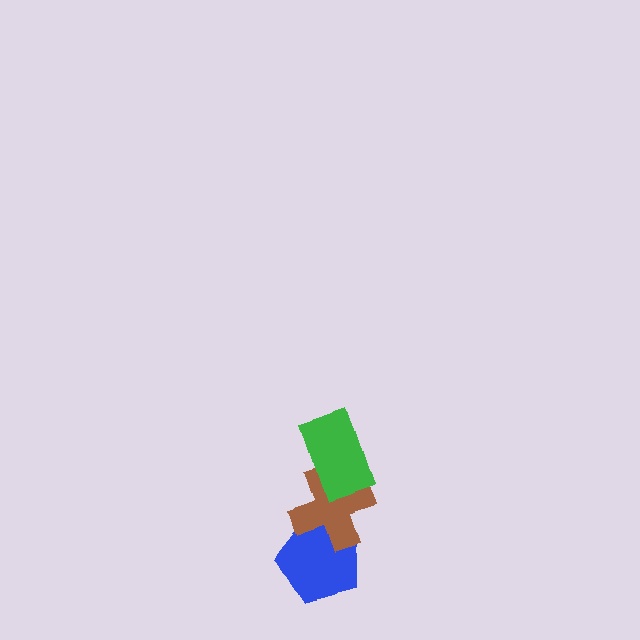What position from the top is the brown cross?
The brown cross is 2nd from the top.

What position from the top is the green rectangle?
The green rectangle is 1st from the top.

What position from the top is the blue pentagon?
The blue pentagon is 3rd from the top.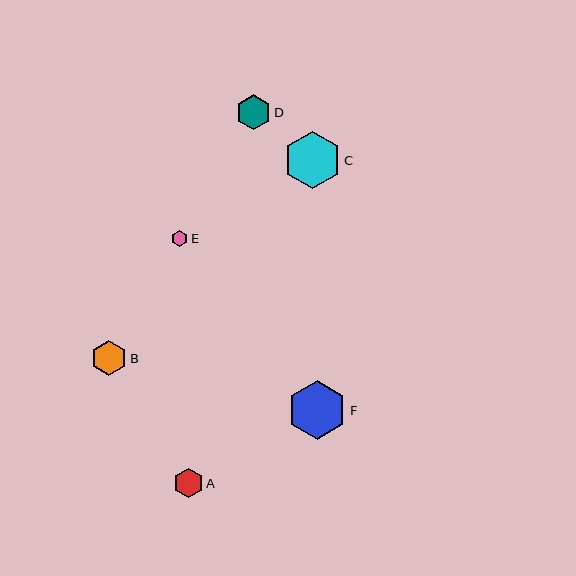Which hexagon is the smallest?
Hexagon E is the smallest with a size of approximately 17 pixels.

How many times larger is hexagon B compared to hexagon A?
Hexagon B is approximately 1.2 times the size of hexagon A.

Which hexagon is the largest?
Hexagon F is the largest with a size of approximately 59 pixels.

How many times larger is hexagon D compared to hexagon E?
Hexagon D is approximately 2.1 times the size of hexagon E.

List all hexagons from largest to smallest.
From largest to smallest: F, C, B, D, A, E.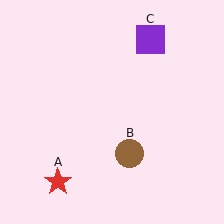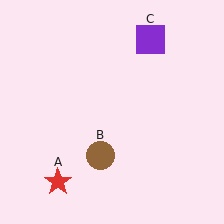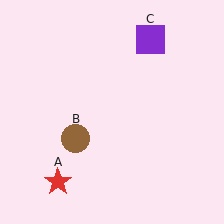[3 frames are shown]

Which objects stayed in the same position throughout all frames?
Red star (object A) and purple square (object C) remained stationary.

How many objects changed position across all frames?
1 object changed position: brown circle (object B).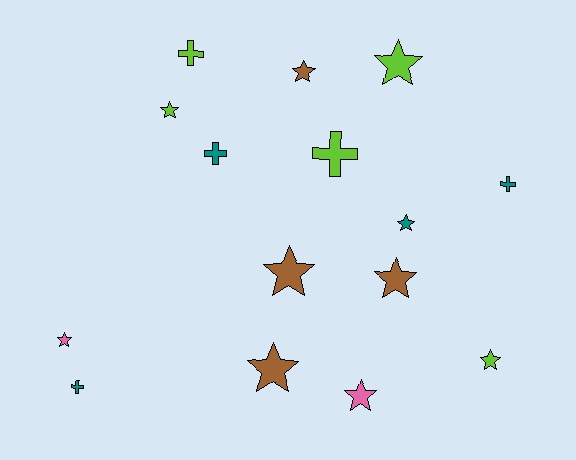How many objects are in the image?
There are 15 objects.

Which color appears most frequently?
Lime, with 5 objects.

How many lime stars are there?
There are 3 lime stars.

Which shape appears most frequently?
Star, with 10 objects.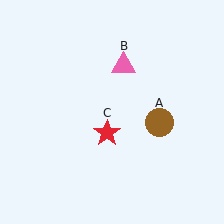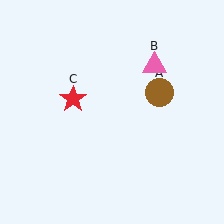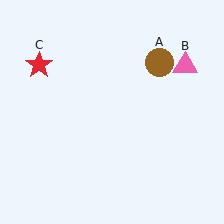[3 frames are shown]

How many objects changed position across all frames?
3 objects changed position: brown circle (object A), pink triangle (object B), red star (object C).